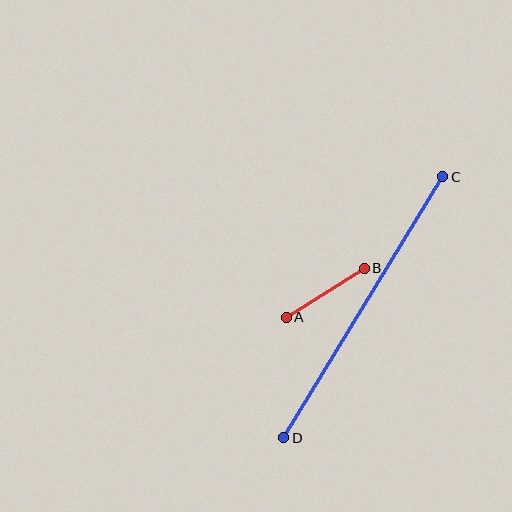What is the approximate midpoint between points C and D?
The midpoint is at approximately (363, 307) pixels.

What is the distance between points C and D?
The distance is approximately 306 pixels.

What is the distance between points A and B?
The distance is approximately 92 pixels.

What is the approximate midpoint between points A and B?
The midpoint is at approximately (325, 293) pixels.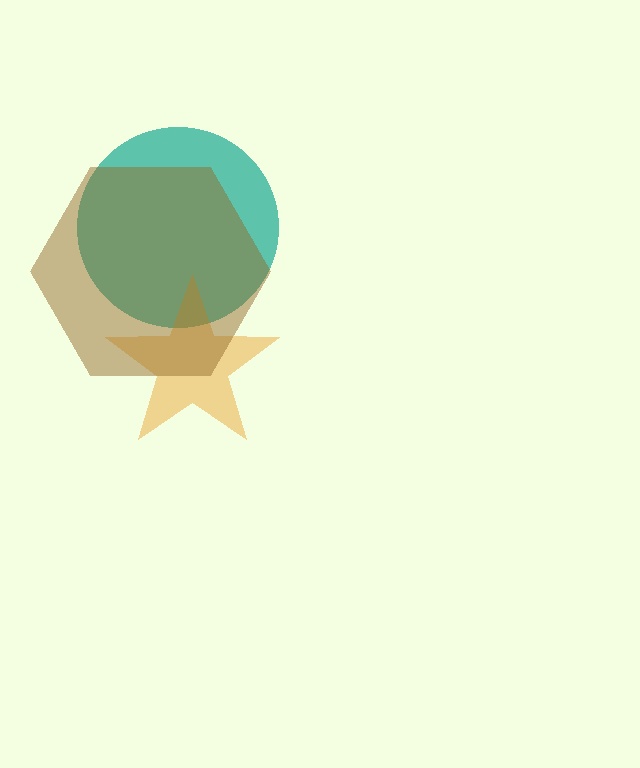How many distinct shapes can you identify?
There are 3 distinct shapes: a teal circle, an orange star, a brown hexagon.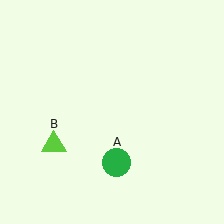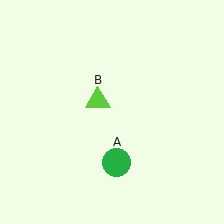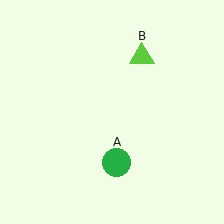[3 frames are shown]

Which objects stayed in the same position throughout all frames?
Green circle (object A) remained stationary.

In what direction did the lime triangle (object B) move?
The lime triangle (object B) moved up and to the right.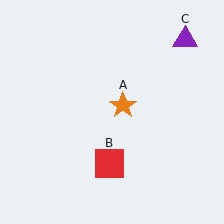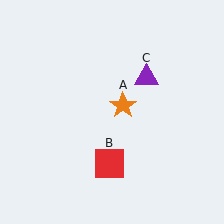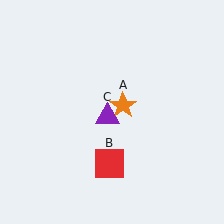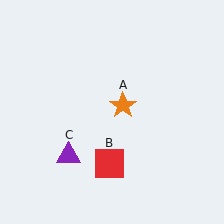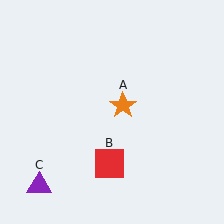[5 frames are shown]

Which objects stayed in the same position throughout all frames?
Orange star (object A) and red square (object B) remained stationary.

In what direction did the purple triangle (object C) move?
The purple triangle (object C) moved down and to the left.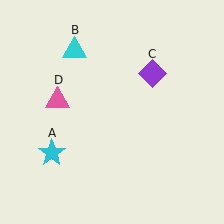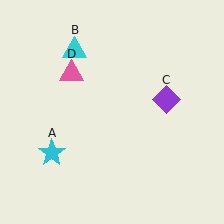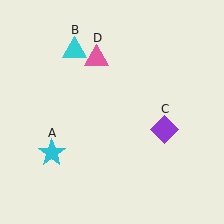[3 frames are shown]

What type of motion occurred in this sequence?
The purple diamond (object C), pink triangle (object D) rotated clockwise around the center of the scene.